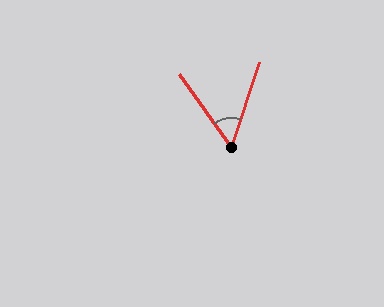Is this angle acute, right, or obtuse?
It is acute.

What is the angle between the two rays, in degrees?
Approximately 54 degrees.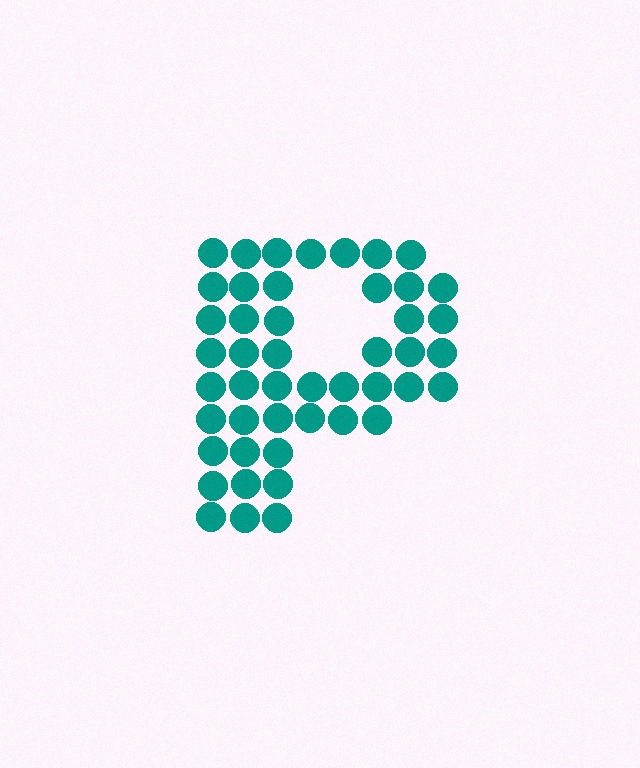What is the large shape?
The large shape is the letter P.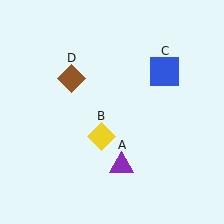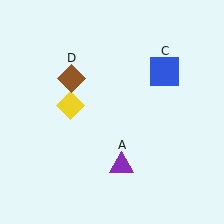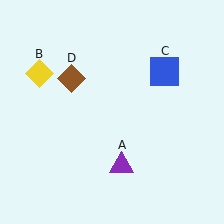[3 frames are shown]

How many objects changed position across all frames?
1 object changed position: yellow diamond (object B).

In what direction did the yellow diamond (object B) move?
The yellow diamond (object B) moved up and to the left.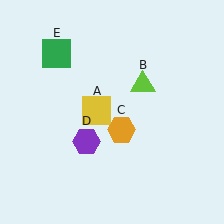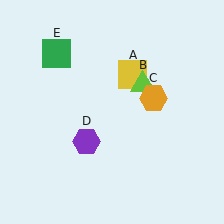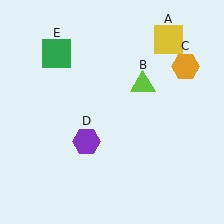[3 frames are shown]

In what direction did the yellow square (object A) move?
The yellow square (object A) moved up and to the right.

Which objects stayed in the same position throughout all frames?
Lime triangle (object B) and purple hexagon (object D) and green square (object E) remained stationary.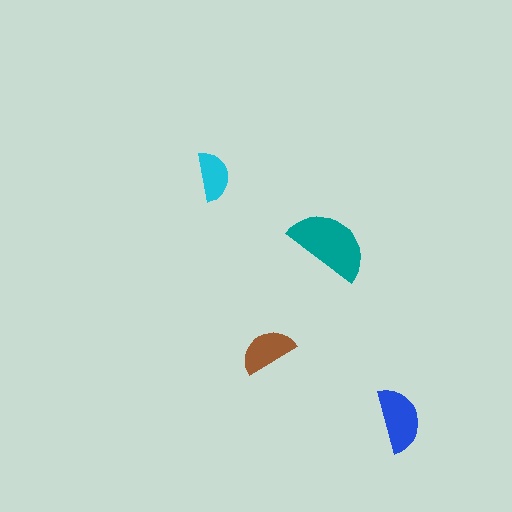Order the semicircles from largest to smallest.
the teal one, the blue one, the brown one, the cyan one.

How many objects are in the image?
There are 4 objects in the image.